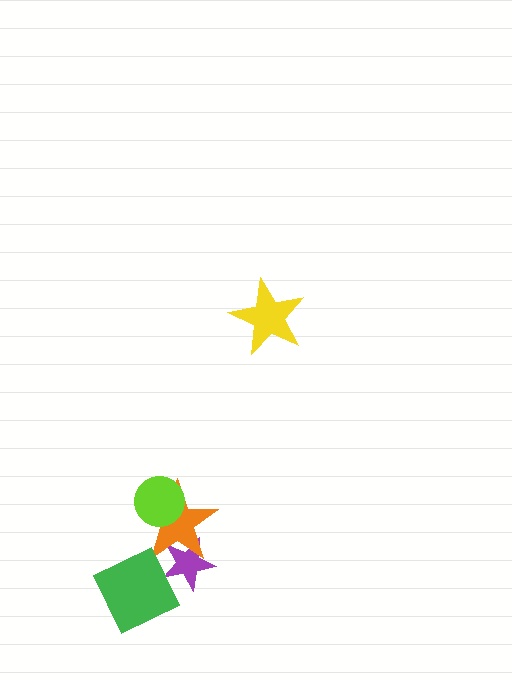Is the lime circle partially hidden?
No, no other shape covers it.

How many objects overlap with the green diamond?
2 objects overlap with the green diamond.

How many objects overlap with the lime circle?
1 object overlaps with the lime circle.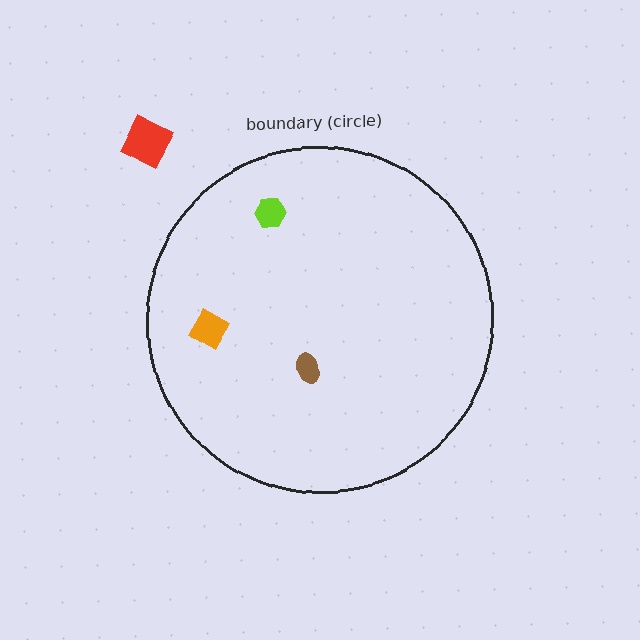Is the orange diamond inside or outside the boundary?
Inside.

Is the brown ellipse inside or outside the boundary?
Inside.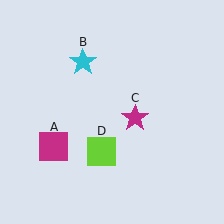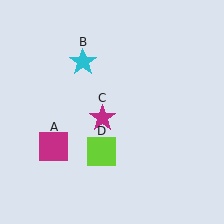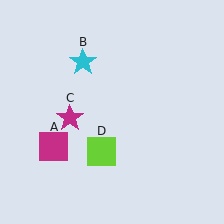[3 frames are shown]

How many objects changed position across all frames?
1 object changed position: magenta star (object C).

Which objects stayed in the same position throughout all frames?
Magenta square (object A) and cyan star (object B) and lime square (object D) remained stationary.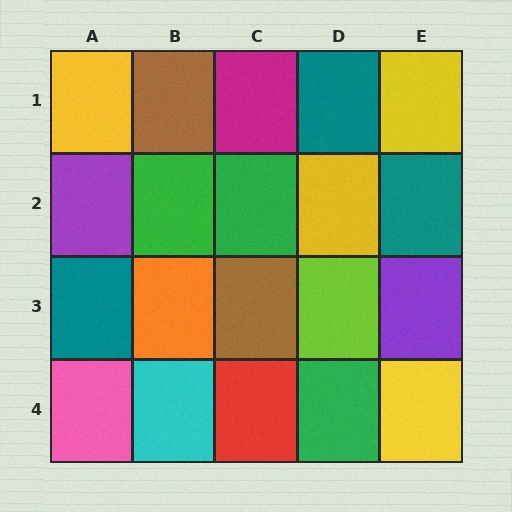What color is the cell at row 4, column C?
Red.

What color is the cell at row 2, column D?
Yellow.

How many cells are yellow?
4 cells are yellow.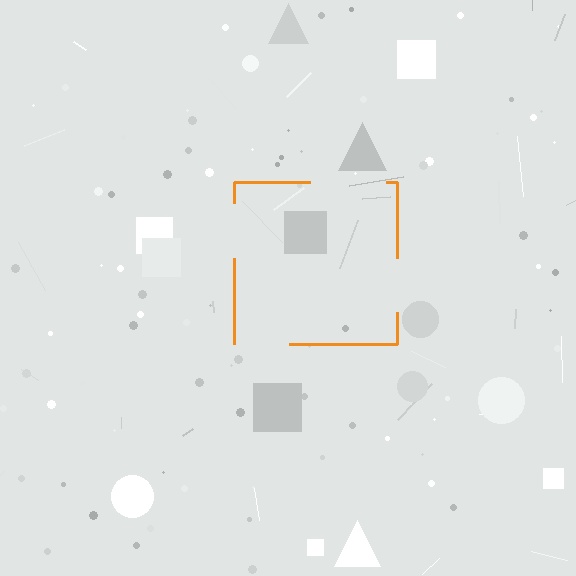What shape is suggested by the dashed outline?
The dashed outline suggests a square.